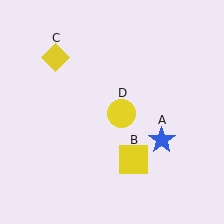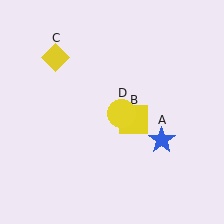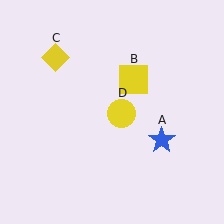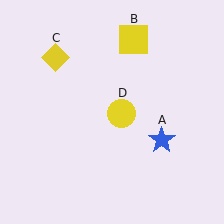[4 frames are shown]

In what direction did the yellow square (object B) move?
The yellow square (object B) moved up.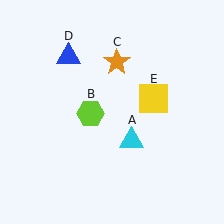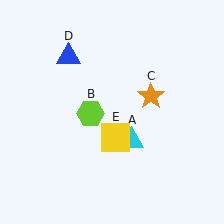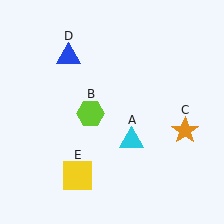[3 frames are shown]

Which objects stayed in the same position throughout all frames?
Cyan triangle (object A) and lime hexagon (object B) and blue triangle (object D) remained stationary.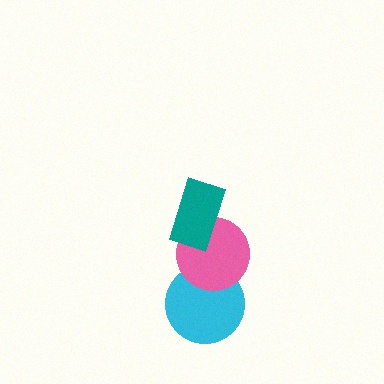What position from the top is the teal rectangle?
The teal rectangle is 1st from the top.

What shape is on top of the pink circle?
The teal rectangle is on top of the pink circle.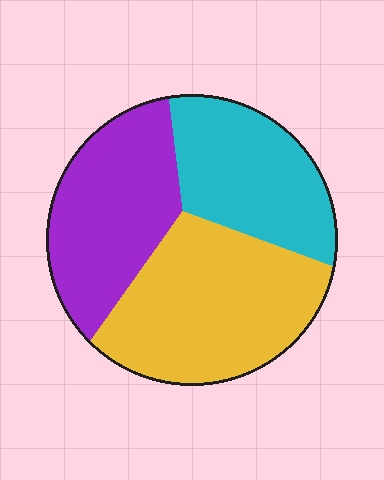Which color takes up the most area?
Yellow, at roughly 40%.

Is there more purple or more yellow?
Yellow.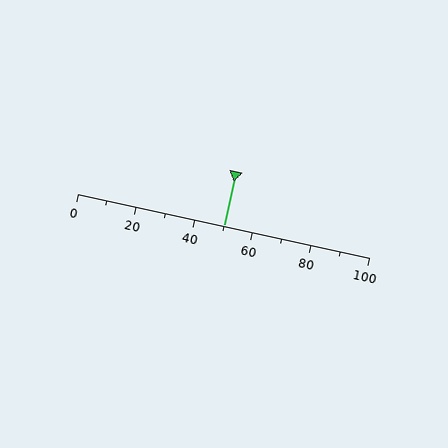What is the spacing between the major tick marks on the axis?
The major ticks are spaced 20 apart.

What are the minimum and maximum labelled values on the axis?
The axis runs from 0 to 100.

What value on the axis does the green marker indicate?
The marker indicates approximately 50.